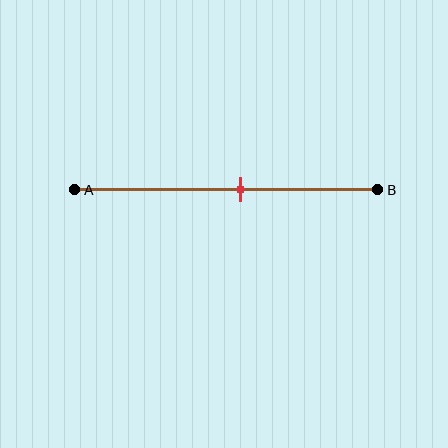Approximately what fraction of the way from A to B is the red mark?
The red mark is approximately 55% of the way from A to B.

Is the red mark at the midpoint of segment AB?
No, the mark is at about 55% from A, not at the 50% midpoint.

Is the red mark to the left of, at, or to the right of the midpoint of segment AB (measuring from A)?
The red mark is to the right of the midpoint of segment AB.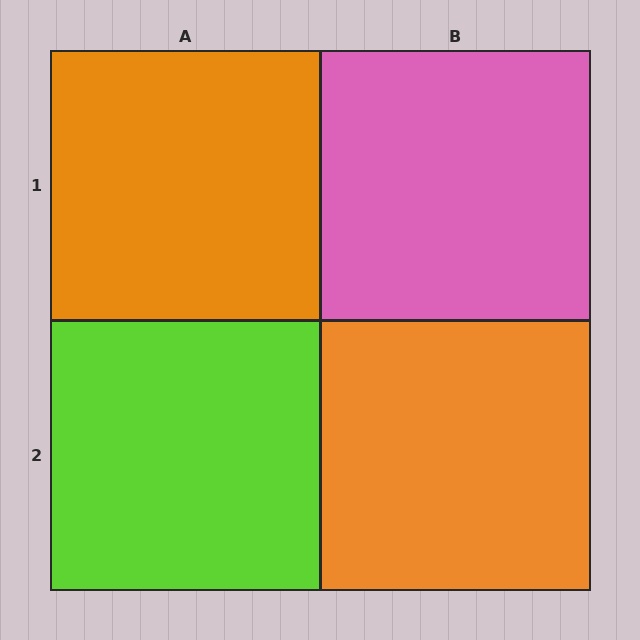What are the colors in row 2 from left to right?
Lime, orange.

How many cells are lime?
1 cell is lime.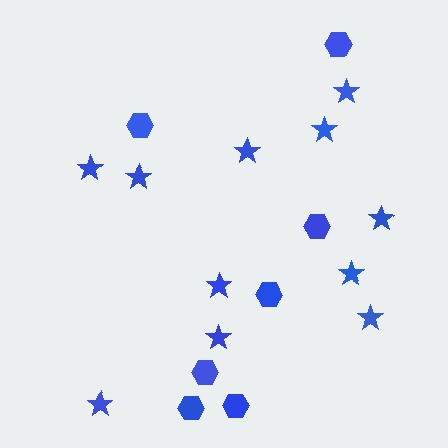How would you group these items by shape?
There are 2 groups: one group of hexagons (7) and one group of stars (11).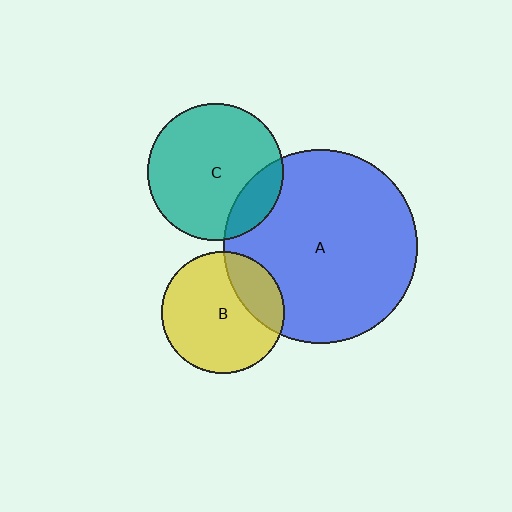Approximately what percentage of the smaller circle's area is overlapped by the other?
Approximately 25%.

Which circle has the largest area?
Circle A (blue).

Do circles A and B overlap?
Yes.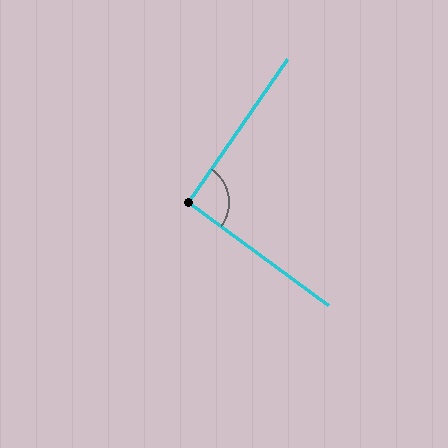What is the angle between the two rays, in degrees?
Approximately 91 degrees.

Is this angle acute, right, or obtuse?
It is approximately a right angle.